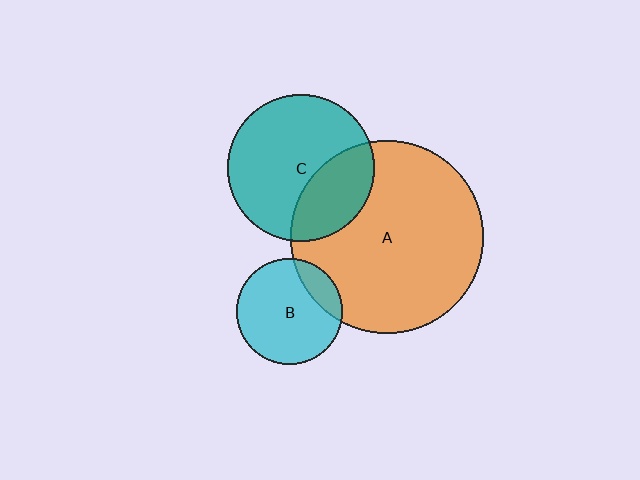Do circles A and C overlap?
Yes.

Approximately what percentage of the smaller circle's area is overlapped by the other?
Approximately 30%.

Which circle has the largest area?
Circle A (orange).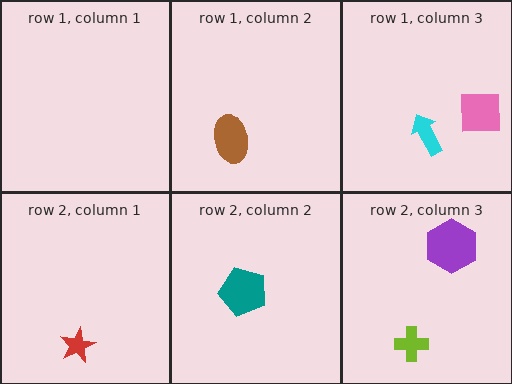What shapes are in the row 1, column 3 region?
The cyan arrow, the pink square.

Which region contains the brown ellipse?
The row 1, column 2 region.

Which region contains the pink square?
The row 1, column 3 region.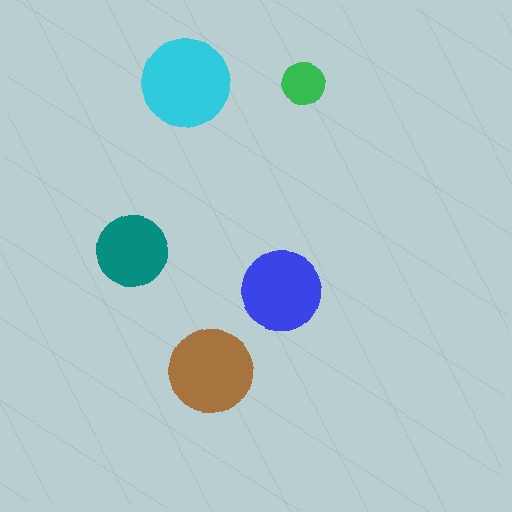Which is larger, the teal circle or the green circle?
The teal one.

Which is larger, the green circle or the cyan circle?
The cyan one.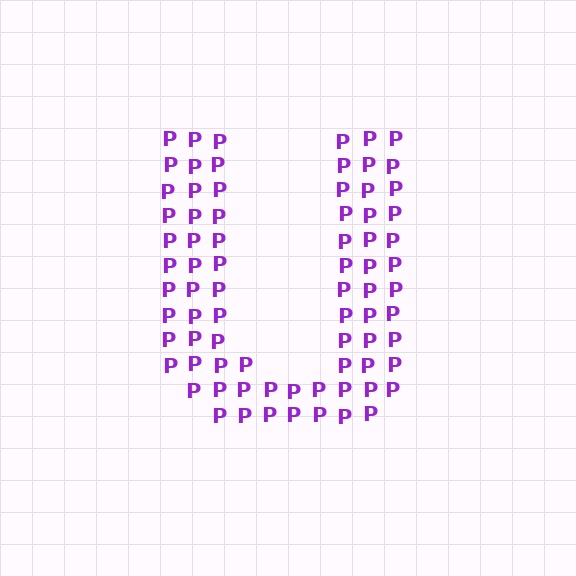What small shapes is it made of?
It is made of small letter P's.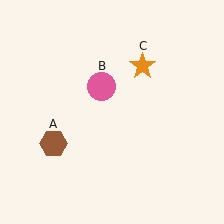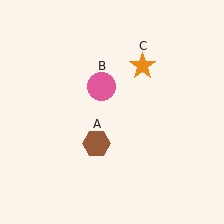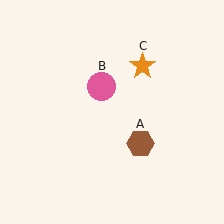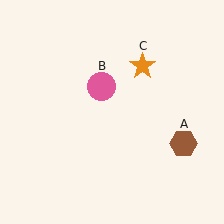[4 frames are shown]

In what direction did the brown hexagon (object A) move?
The brown hexagon (object A) moved right.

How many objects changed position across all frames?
1 object changed position: brown hexagon (object A).